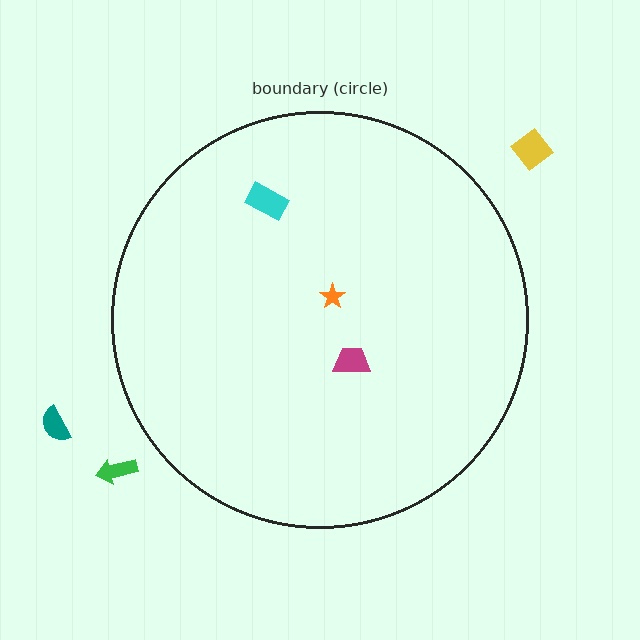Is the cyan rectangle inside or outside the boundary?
Inside.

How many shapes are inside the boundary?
3 inside, 3 outside.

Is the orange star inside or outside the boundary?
Inside.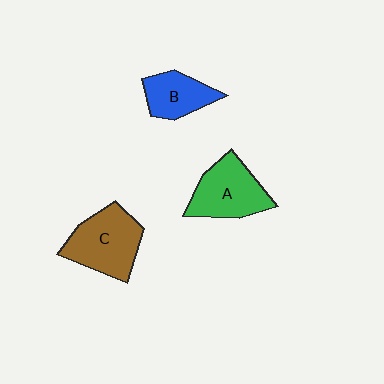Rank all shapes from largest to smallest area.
From largest to smallest: C (brown), A (green), B (blue).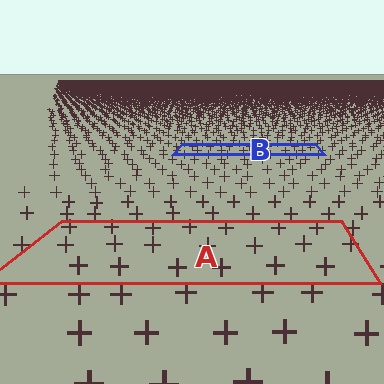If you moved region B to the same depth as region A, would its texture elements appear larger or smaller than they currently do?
They would appear larger. At a closer depth, the same texture elements are projected at a bigger on-screen size.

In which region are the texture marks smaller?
The texture marks are smaller in region B, because it is farther away.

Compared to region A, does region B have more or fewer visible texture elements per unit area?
Region B has more texture elements per unit area — they are packed more densely because it is farther away.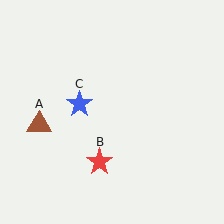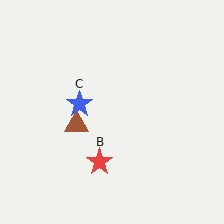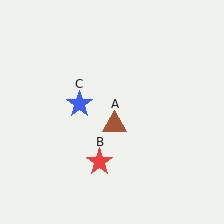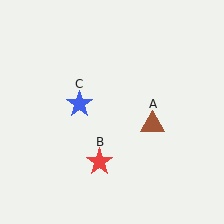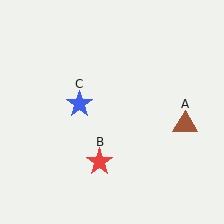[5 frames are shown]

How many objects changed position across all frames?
1 object changed position: brown triangle (object A).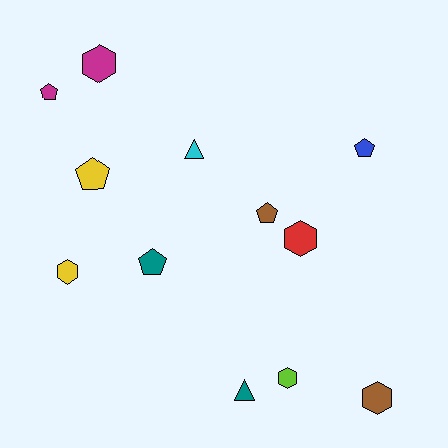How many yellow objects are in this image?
There are 2 yellow objects.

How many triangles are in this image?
There are 2 triangles.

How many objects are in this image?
There are 12 objects.